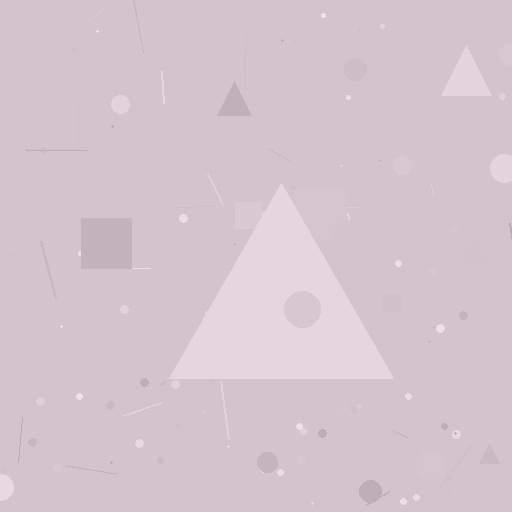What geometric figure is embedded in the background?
A triangle is embedded in the background.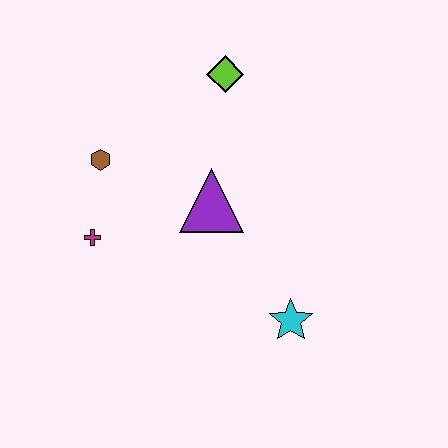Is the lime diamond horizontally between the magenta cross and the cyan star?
Yes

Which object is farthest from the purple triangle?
The cyan star is farthest from the purple triangle.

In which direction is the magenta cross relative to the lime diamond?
The magenta cross is below the lime diamond.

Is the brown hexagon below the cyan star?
No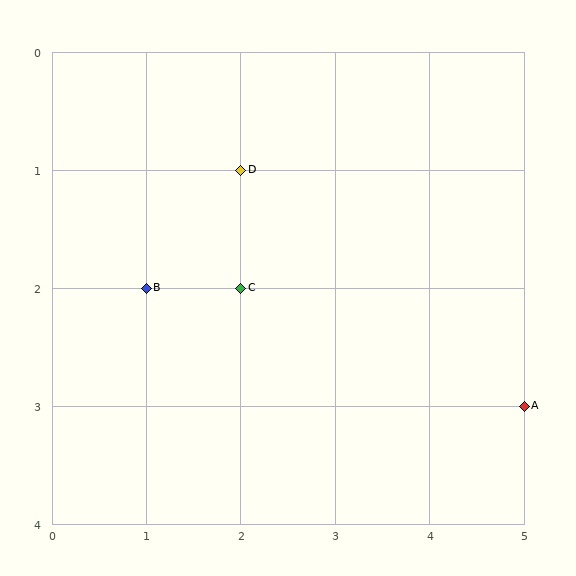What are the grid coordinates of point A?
Point A is at grid coordinates (5, 3).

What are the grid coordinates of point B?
Point B is at grid coordinates (1, 2).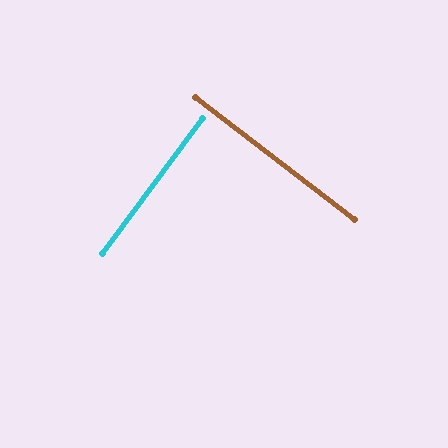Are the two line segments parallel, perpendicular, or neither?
Perpendicular — they meet at approximately 89°.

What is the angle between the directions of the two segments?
Approximately 89 degrees.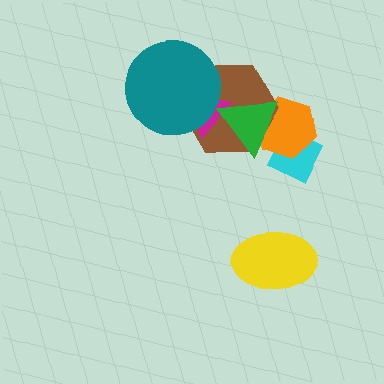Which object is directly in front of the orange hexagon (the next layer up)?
The brown hexagon is directly in front of the orange hexagon.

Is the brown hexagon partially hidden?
Yes, it is partially covered by another shape.